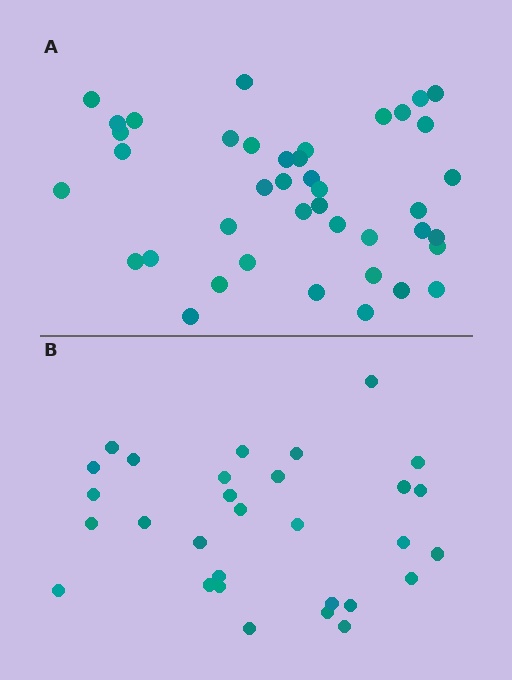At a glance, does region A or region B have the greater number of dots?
Region A (the top region) has more dots.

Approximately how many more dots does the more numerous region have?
Region A has roughly 12 or so more dots than region B.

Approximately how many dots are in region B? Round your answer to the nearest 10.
About 30 dots.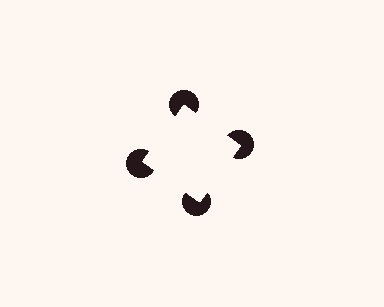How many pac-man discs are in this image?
There are 4 — one at each vertex of the illusory square.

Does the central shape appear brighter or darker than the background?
It typically appears slightly brighter than the background, even though no actual brightness change is drawn.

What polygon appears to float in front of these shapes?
An illusory square — its edges are inferred from the aligned wedge cuts in the pac-man discs, not physically drawn.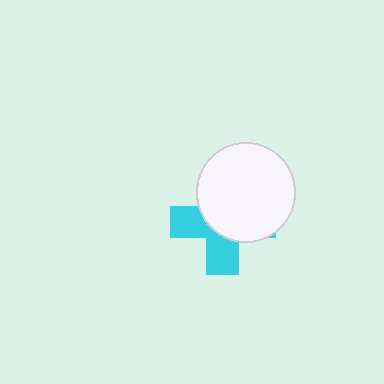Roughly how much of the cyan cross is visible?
A small part of it is visible (roughly 42%).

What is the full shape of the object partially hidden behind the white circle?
The partially hidden object is a cyan cross.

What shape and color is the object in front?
The object in front is a white circle.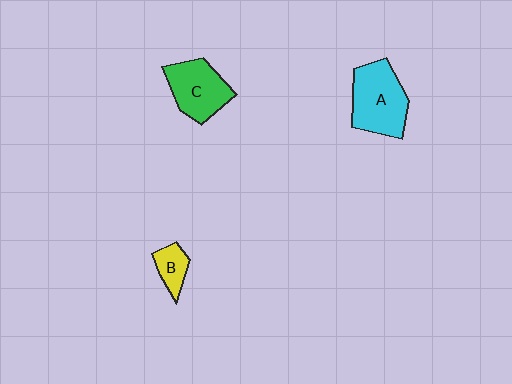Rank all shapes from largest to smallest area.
From largest to smallest: A (cyan), C (green), B (yellow).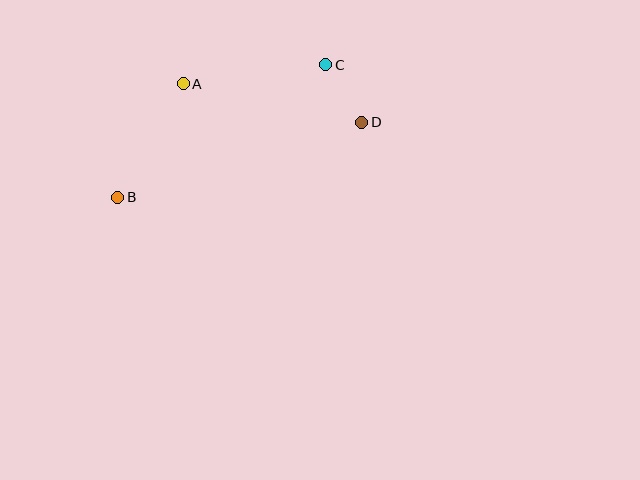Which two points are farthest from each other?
Points B and D are farthest from each other.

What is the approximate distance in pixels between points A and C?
The distance between A and C is approximately 144 pixels.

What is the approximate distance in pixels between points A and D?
The distance between A and D is approximately 183 pixels.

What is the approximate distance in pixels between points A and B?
The distance between A and B is approximately 131 pixels.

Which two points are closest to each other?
Points C and D are closest to each other.